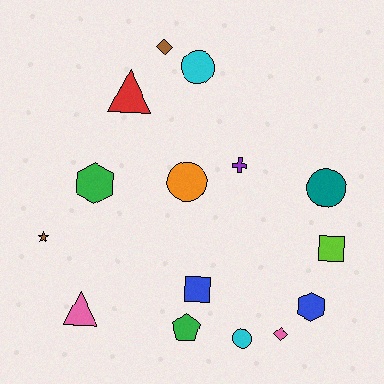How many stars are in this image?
There is 1 star.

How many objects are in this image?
There are 15 objects.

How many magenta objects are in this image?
There are no magenta objects.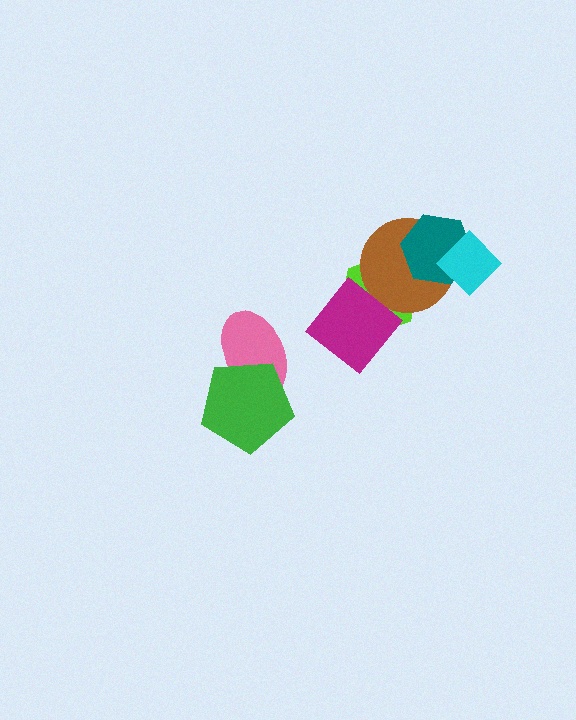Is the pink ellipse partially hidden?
Yes, it is partially covered by another shape.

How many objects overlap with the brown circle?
4 objects overlap with the brown circle.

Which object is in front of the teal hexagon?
The cyan diamond is in front of the teal hexagon.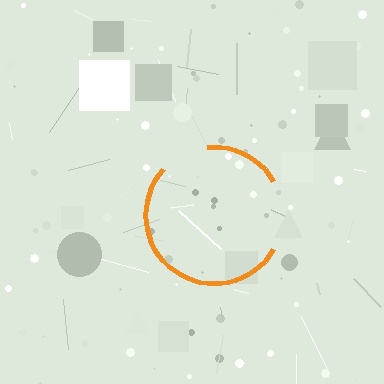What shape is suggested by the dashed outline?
The dashed outline suggests a circle.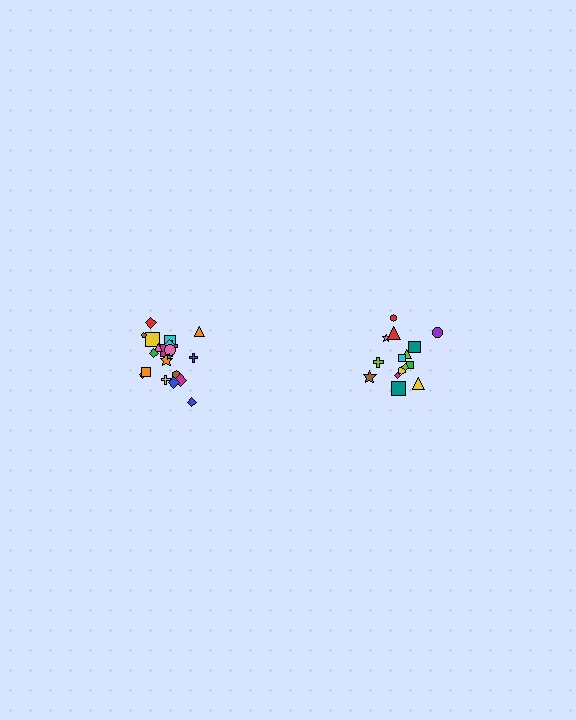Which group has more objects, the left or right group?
The left group.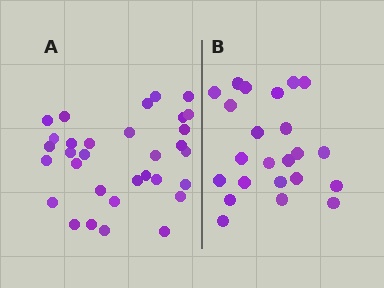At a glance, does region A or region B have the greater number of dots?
Region A (the left region) has more dots.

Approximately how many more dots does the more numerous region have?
Region A has roughly 8 or so more dots than region B.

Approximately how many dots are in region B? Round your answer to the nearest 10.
About 20 dots. (The exact count is 23, which rounds to 20.)